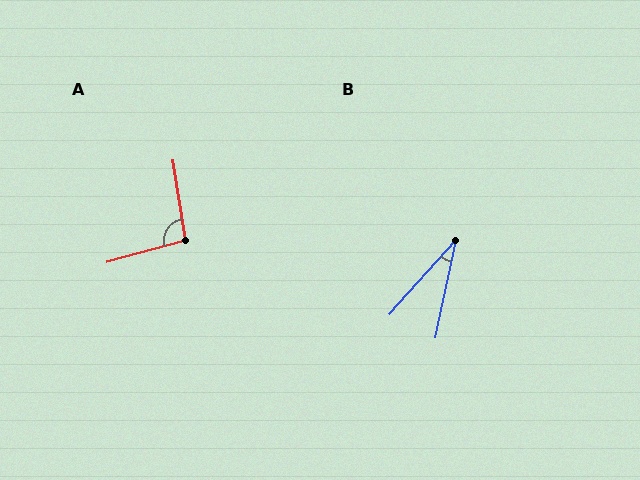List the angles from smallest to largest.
B (30°), A (97°).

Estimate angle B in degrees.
Approximately 30 degrees.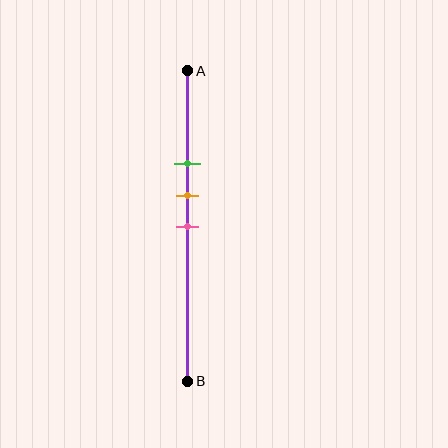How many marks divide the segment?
There are 3 marks dividing the segment.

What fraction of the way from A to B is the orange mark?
The orange mark is approximately 40% (0.4) of the way from A to B.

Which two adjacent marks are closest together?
The orange and pink marks are the closest adjacent pair.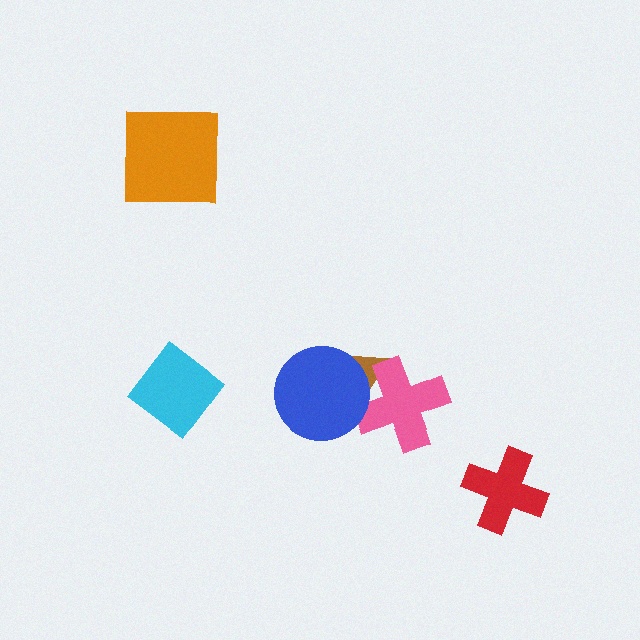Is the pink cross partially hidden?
Yes, it is partially covered by another shape.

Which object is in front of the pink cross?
The blue circle is in front of the pink cross.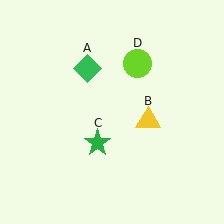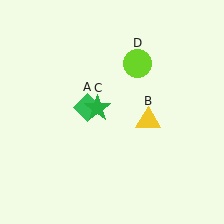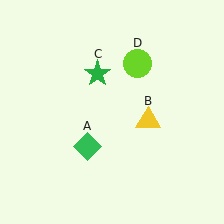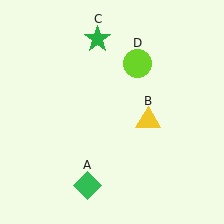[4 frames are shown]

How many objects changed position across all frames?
2 objects changed position: green diamond (object A), green star (object C).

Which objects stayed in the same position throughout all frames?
Yellow triangle (object B) and lime circle (object D) remained stationary.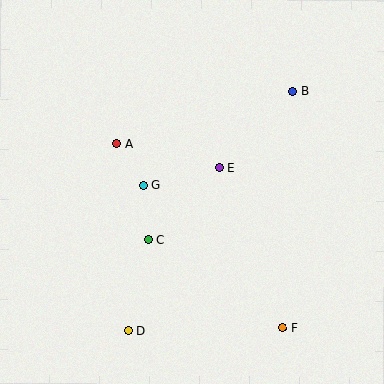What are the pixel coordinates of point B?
Point B is at (292, 91).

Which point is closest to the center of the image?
Point E at (219, 168) is closest to the center.